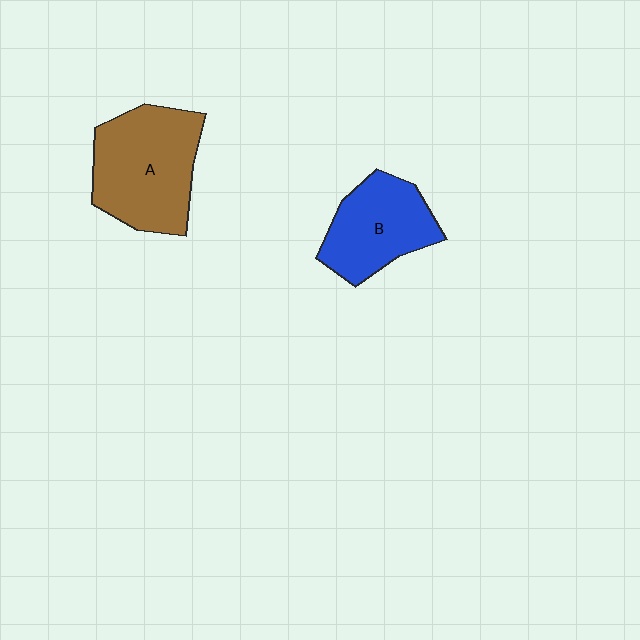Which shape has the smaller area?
Shape B (blue).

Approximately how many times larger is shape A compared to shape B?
Approximately 1.3 times.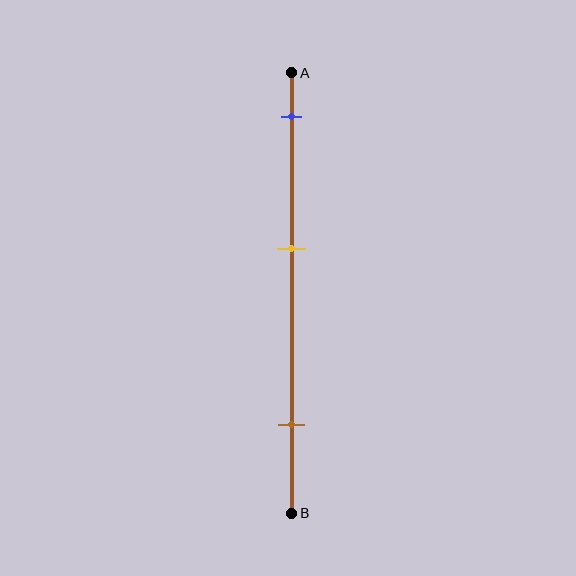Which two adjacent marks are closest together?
The blue and yellow marks are the closest adjacent pair.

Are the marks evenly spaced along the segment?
Yes, the marks are approximately evenly spaced.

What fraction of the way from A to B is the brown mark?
The brown mark is approximately 80% (0.8) of the way from A to B.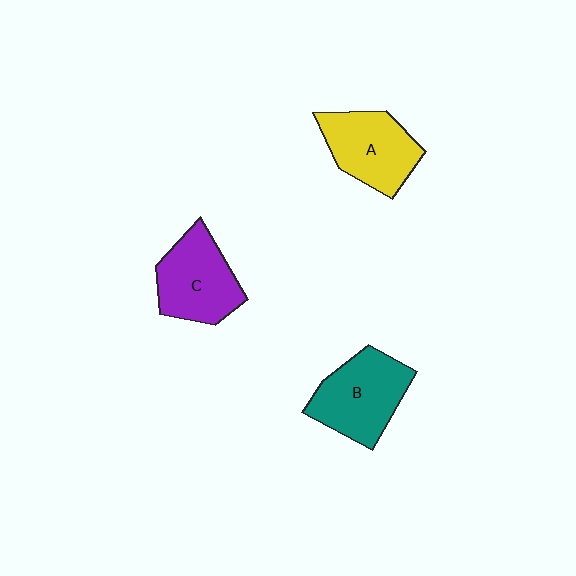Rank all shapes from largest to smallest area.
From largest to smallest: B (teal), C (purple), A (yellow).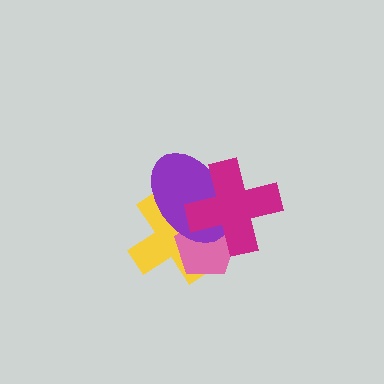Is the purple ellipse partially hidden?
Yes, it is partially covered by another shape.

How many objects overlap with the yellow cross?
3 objects overlap with the yellow cross.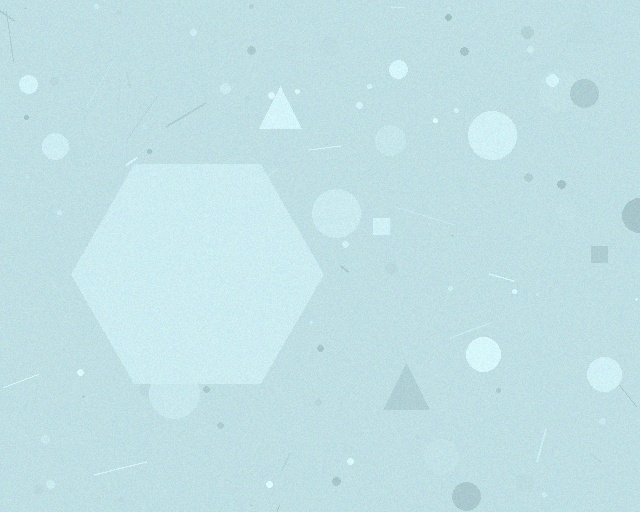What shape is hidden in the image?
A hexagon is hidden in the image.